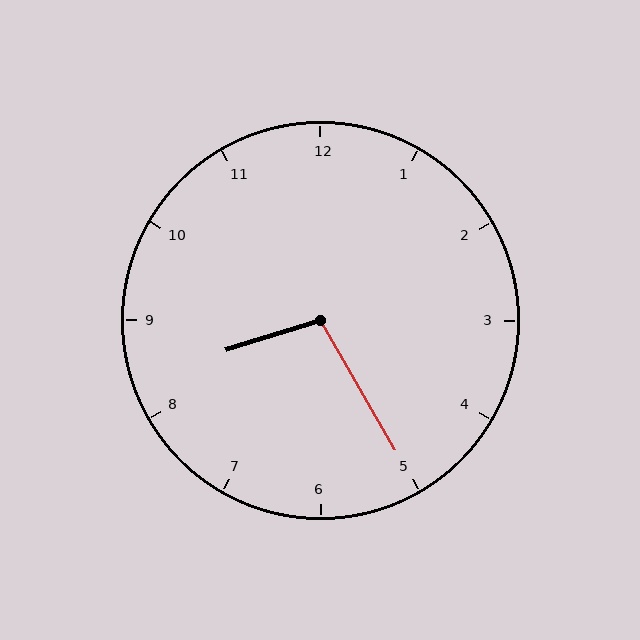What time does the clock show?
8:25.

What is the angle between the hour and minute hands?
Approximately 102 degrees.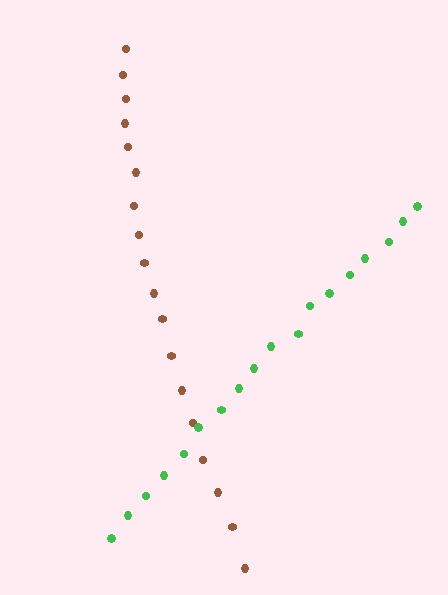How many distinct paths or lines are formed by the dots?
There are 2 distinct paths.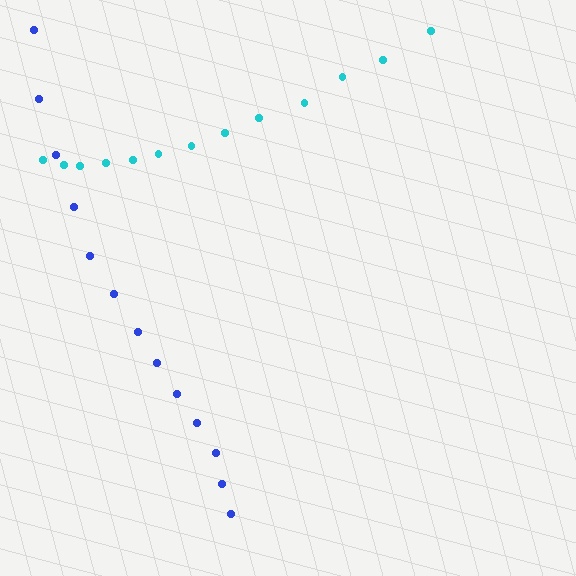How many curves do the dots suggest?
There are 2 distinct paths.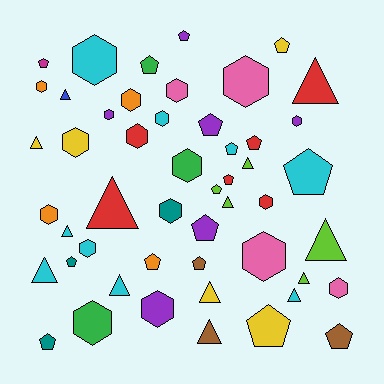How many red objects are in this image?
There are 6 red objects.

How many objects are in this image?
There are 50 objects.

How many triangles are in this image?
There are 14 triangles.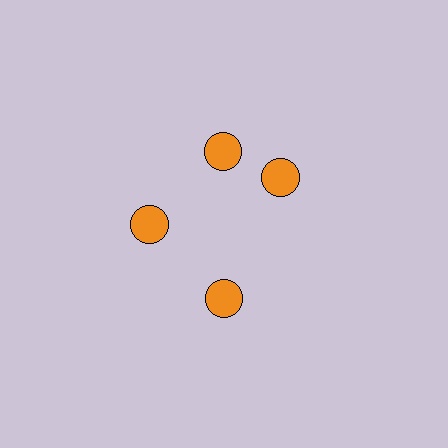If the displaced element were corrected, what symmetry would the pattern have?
It would have 4-fold rotational symmetry — the pattern would map onto itself every 90 degrees.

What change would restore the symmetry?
The symmetry would be restored by rotating it back into even spacing with its neighbors so that all 4 circles sit at equal angles and equal distance from the center.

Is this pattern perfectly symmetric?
No. The 4 orange circles are arranged in a ring, but one element near the 3 o'clock position is rotated out of alignment along the ring, breaking the 4-fold rotational symmetry.